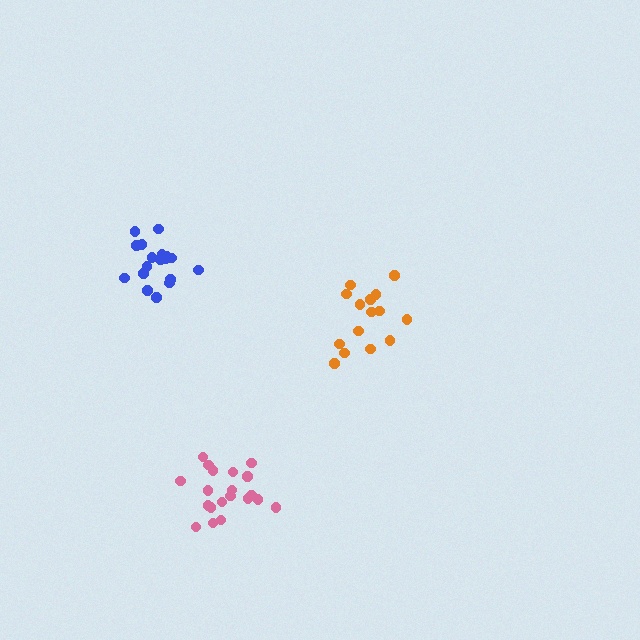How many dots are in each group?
Group 1: 15 dots, Group 2: 18 dots, Group 3: 20 dots (53 total).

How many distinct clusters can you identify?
There are 3 distinct clusters.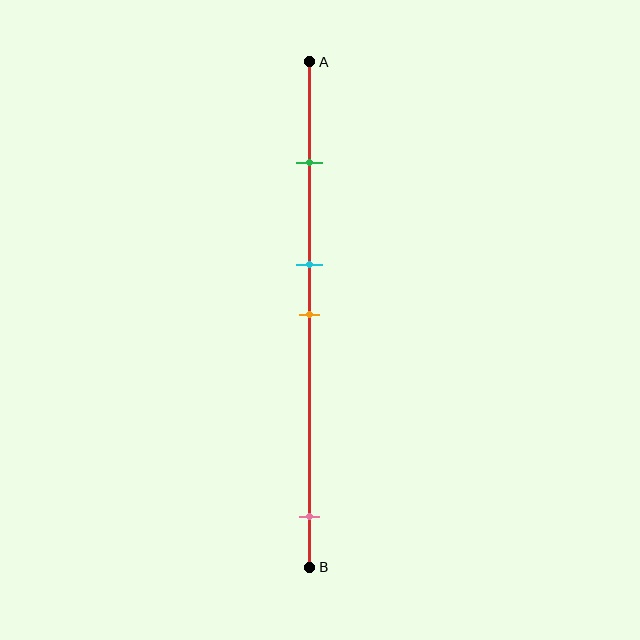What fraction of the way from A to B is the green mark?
The green mark is approximately 20% (0.2) of the way from A to B.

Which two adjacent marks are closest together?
The cyan and orange marks are the closest adjacent pair.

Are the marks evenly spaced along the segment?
No, the marks are not evenly spaced.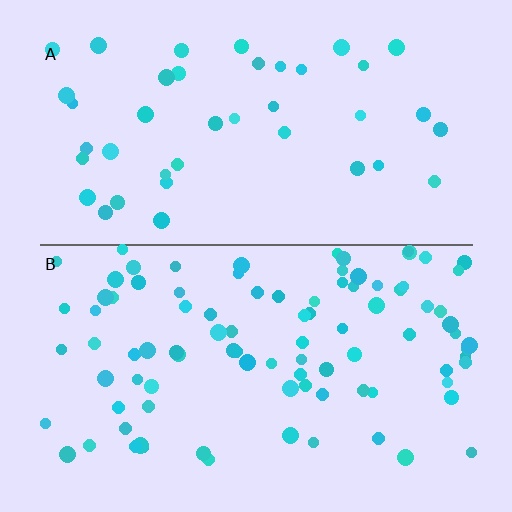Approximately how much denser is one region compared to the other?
Approximately 2.3× — region B over region A.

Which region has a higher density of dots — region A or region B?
B (the bottom).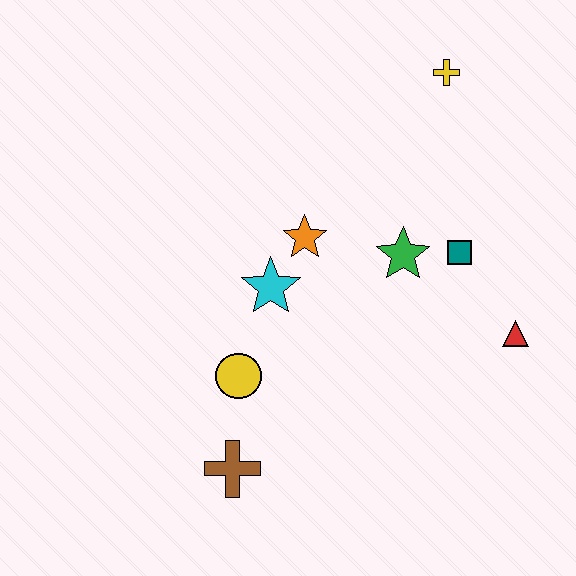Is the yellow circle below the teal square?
Yes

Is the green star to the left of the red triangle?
Yes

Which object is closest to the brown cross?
The yellow circle is closest to the brown cross.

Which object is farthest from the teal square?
The brown cross is farthest from the teal square.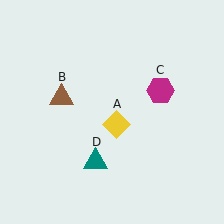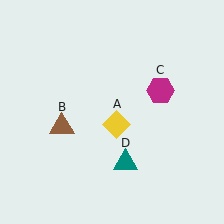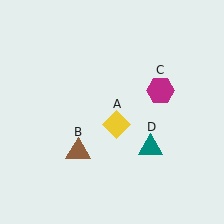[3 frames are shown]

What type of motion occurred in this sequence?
The brown triangle (object B), teal triangle (object D) rotated counterclockwise around the center of the scene.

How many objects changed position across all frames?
2 objects changed position: brown triangle (object B), teal triangle (object D).